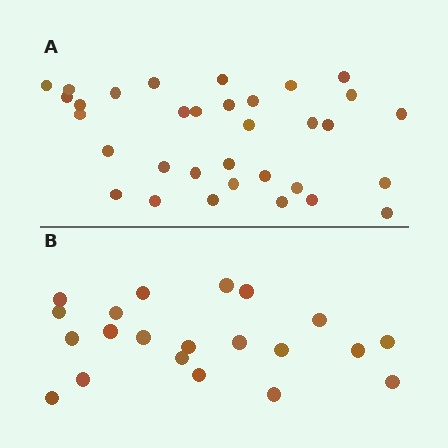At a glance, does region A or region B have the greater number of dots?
Region A (the top region) has more dots.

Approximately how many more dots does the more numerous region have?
Region A has roughly 12 or so more dots than region B.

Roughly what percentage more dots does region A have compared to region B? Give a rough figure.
About 55% more.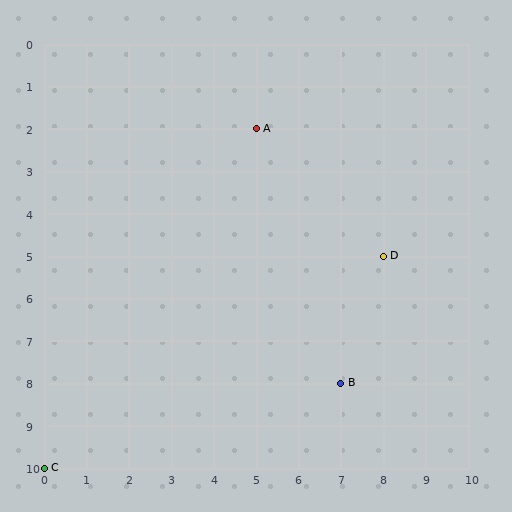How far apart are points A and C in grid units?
Points A and C are 5 columns and 8 rows apart (about 9.4 grid units diagonally).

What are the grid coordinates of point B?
Point B is at grid coordinates (7, 8).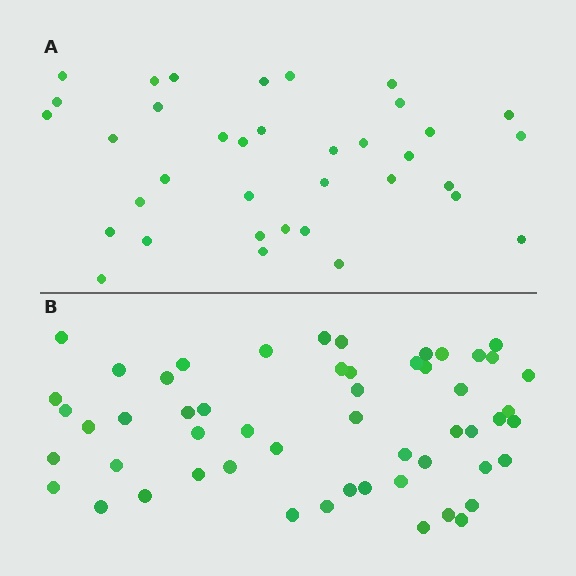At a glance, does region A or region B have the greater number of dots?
Region B (the bottom region) has more dots.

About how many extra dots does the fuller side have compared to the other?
Region B has approximately 20 more dots than region A.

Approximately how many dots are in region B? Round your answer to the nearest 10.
About 50 dots. (The exact count is 54, which rounds to 50.)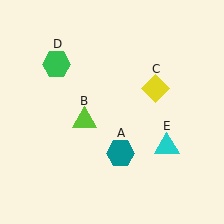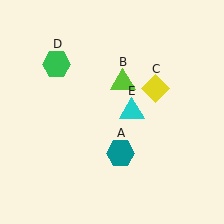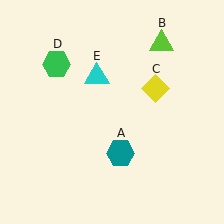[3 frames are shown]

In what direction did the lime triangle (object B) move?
The lime triangle (object B) moved up and to the right.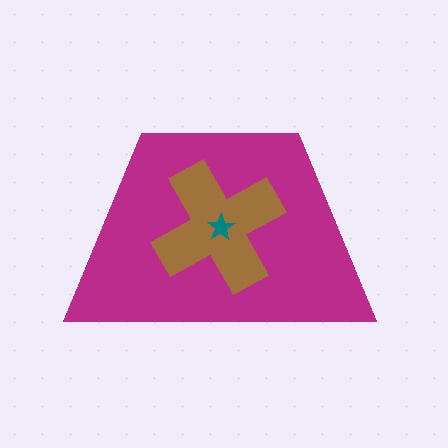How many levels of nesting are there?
3.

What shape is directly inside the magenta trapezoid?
The brown cross.